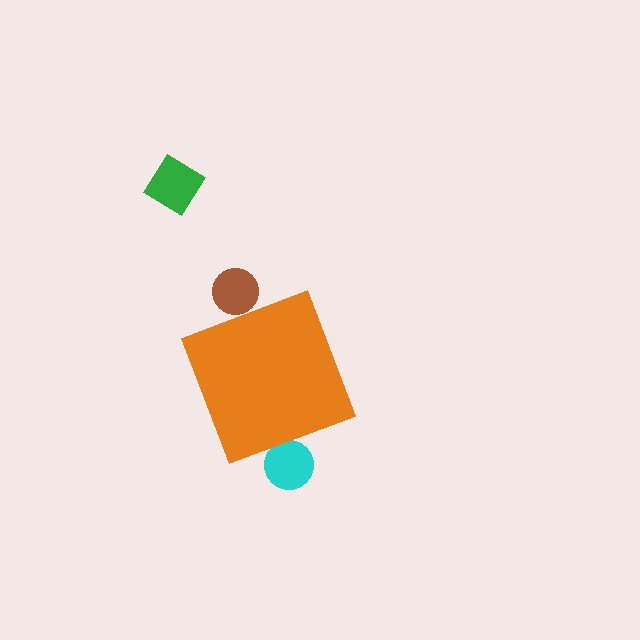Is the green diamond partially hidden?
No, the green diamond is fully visible.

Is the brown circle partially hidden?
Yes, the brown circle is partially hidden behind the orange diamond.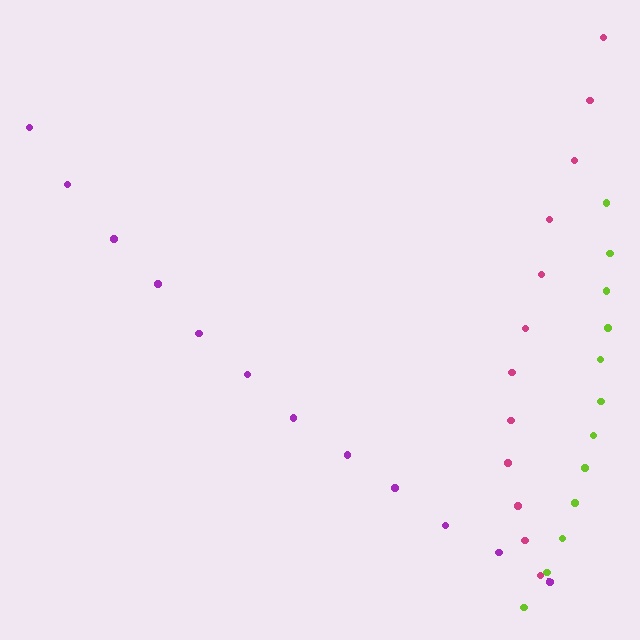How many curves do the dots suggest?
There are 3 distinct paths.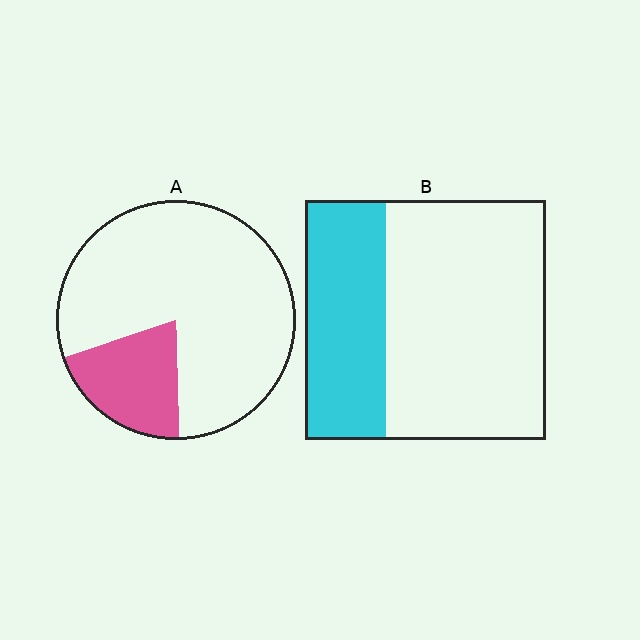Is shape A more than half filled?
No.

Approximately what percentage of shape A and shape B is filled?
A is approximately 20% and B is approximately 35%.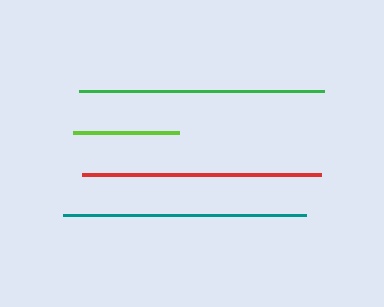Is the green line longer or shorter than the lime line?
The green line is longer than the lime line.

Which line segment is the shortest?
The lime line is the shortest at approximately 106 pixels.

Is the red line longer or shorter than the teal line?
The teal line is longer than the red line.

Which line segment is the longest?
The green line is the longest at approximately 244 pixels.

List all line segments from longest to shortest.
From longest to shortest: green, teal, red, lime.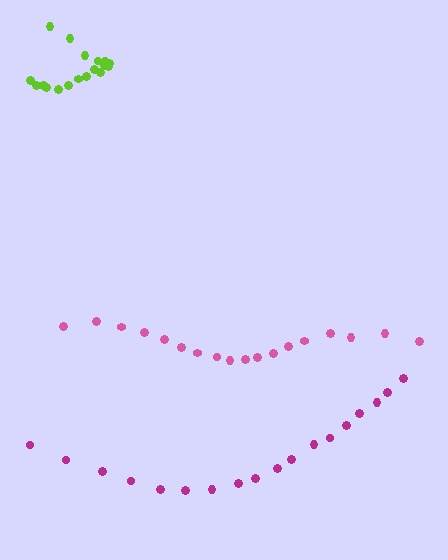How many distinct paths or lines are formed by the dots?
There are 3 distinct paths.